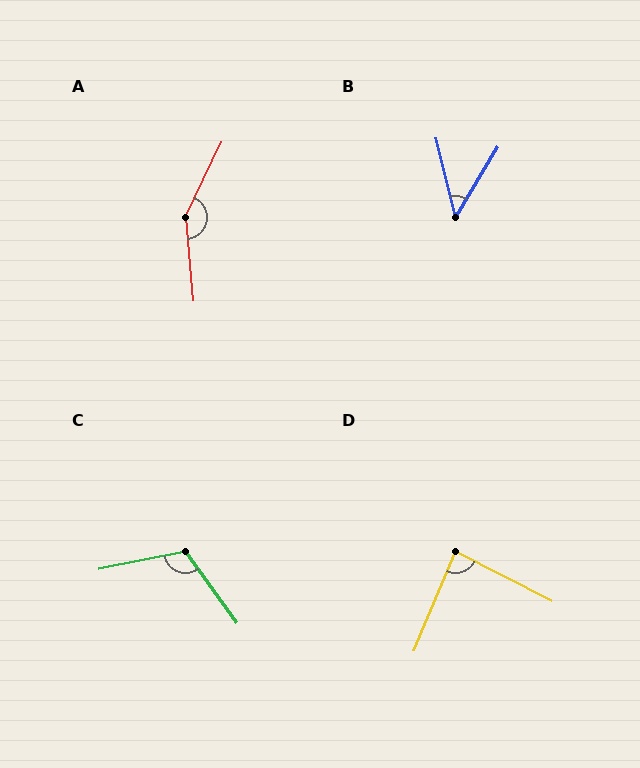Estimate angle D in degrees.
Approximately 86 degrees.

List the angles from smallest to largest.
B (45°), D (86°), C (114°), A (149°).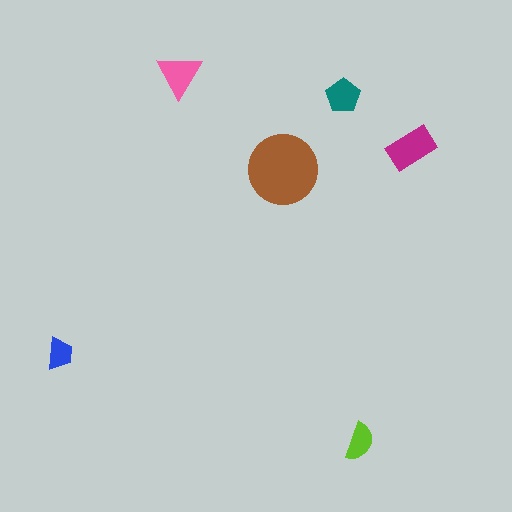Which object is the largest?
The brown circle.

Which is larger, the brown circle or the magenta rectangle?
The brown circle.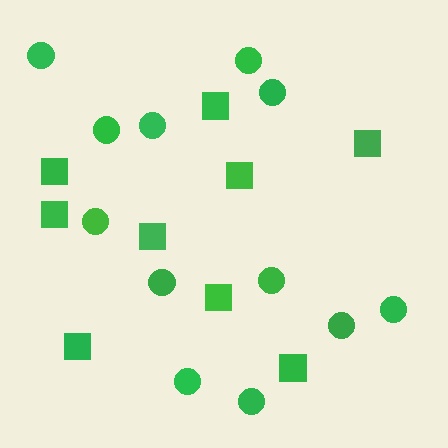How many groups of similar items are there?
There are 2 groups: one group of squares (9) and one group of circles (12).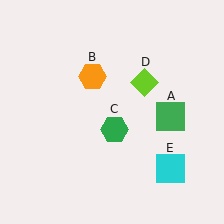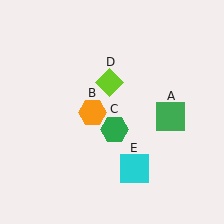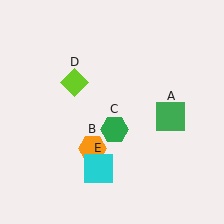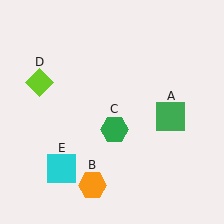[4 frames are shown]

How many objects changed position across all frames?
3 objects changed position: orange hexagon (object B), lime diamond (object D), cyan square (object E).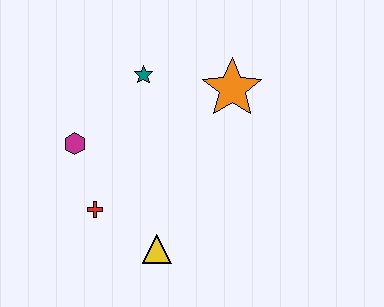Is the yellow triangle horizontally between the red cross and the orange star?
Yes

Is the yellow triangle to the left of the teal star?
No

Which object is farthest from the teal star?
The yellow triangle is farthest from the teal star.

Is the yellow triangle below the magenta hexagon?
Yes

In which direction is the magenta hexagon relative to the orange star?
The magenta hexagon is to the left of the orange star.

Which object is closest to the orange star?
The teal star is closest to the orange star.